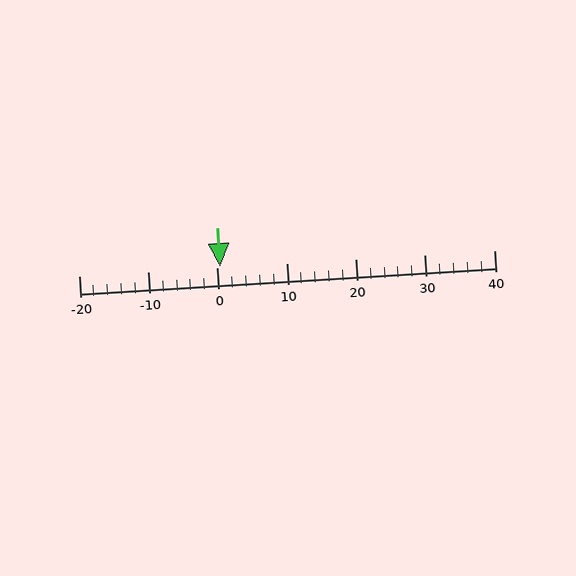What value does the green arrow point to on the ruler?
The green arrow points to approximately 0.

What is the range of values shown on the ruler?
The ruler shows values from -20 to 40.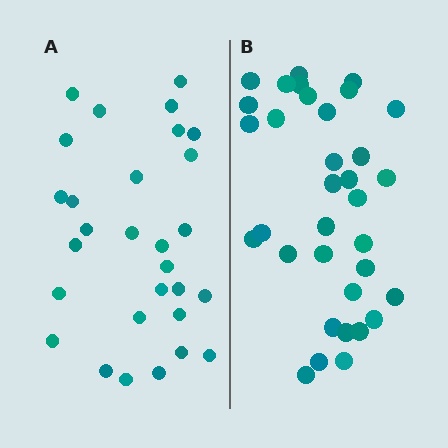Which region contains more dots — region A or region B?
Region B (the right region) has more dots.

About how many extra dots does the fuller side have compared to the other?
Region B has about 5 more dots than region A.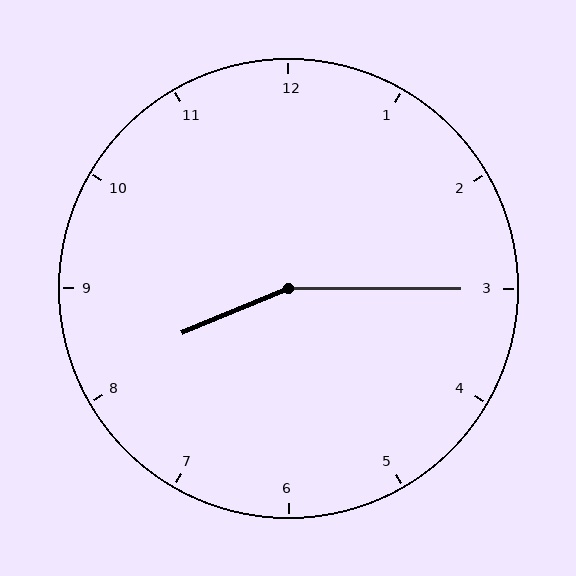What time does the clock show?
8:15.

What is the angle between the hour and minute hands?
Approximately 158 degrees.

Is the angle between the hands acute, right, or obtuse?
It is obtuse.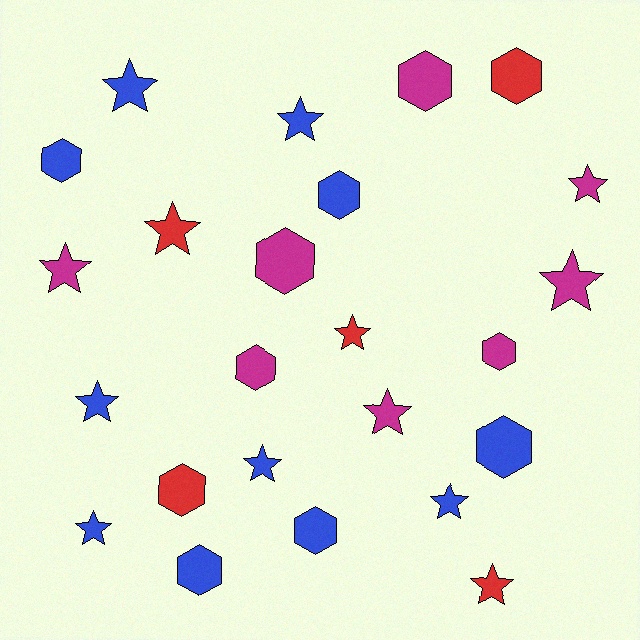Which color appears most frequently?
Blue, with 11 objects.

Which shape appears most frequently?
Star, with 13 objects.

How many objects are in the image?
There are 24 objects.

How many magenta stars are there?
There are 4 magenta stars.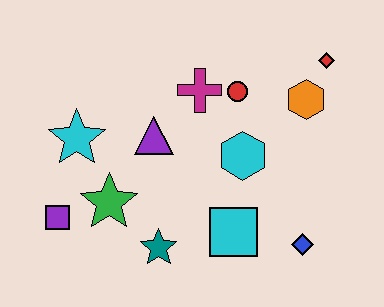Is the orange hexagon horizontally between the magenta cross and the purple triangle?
No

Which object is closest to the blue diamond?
The cyan square is closest to the blue diamond.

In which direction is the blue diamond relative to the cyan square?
The blue diamond is to the right of the cyan square.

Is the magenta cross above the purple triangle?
Yes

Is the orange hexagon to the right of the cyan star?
Yes